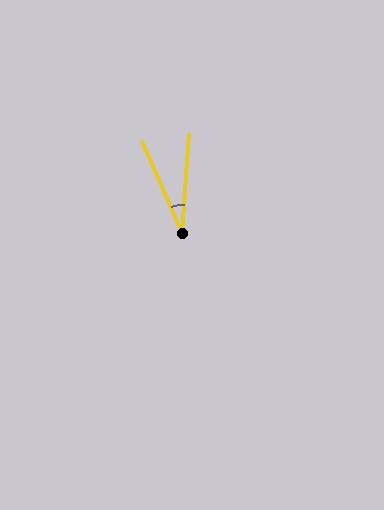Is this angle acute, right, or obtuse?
It is acute.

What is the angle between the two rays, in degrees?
Approximately 27 degrees.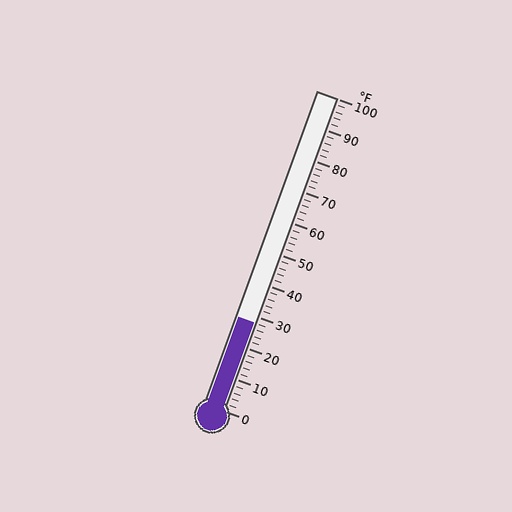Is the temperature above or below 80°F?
The temperature is below 80°F.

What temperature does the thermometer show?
The thermometer shows approximately 28°F.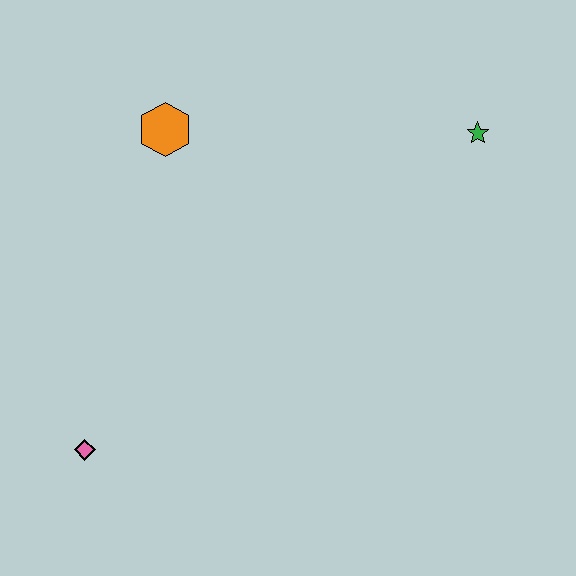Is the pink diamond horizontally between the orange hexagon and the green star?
No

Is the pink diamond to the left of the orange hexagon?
Yes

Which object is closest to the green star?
The orange hexagon is closest to the green star.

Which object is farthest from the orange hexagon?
The pink diamond is farthest from the orange hexagon.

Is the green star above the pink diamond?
Yes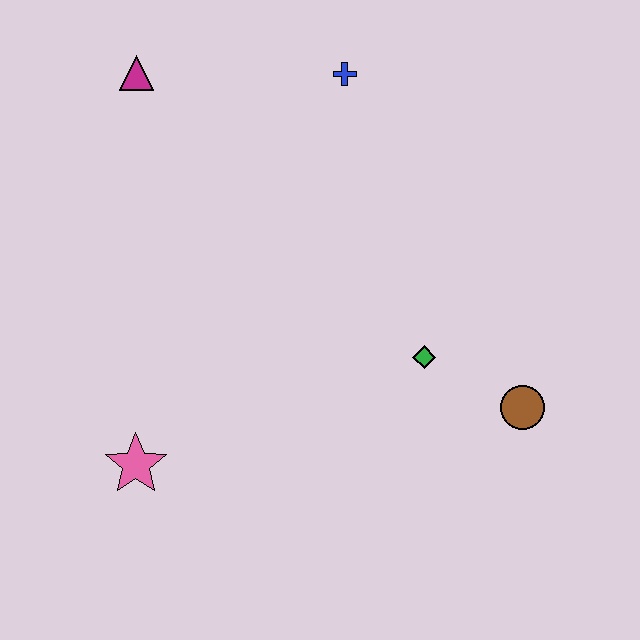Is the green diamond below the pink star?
No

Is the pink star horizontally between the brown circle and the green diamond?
No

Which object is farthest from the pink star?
The blue cross is farthest from the pink star.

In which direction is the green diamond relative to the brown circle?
The green diamond is to the left of the brown circle.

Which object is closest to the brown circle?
The green diamond is closest to the brown circle.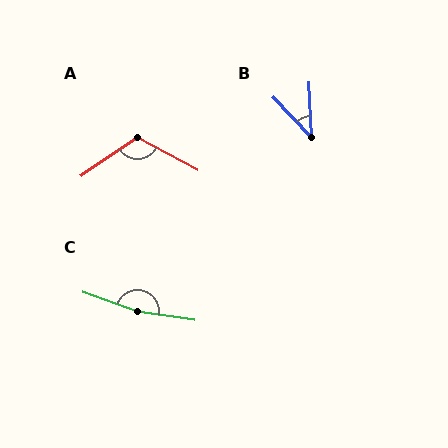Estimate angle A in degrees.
Approximately 117 degrees.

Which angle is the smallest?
B, at approximately 41 degrees.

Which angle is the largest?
C, at approximately 168 degrees.